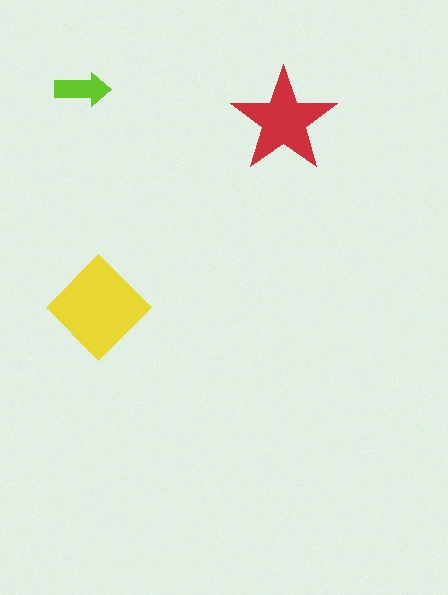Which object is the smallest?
The lime arrow.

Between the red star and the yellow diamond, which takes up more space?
The yellow diamond.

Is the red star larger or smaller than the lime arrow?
Larger.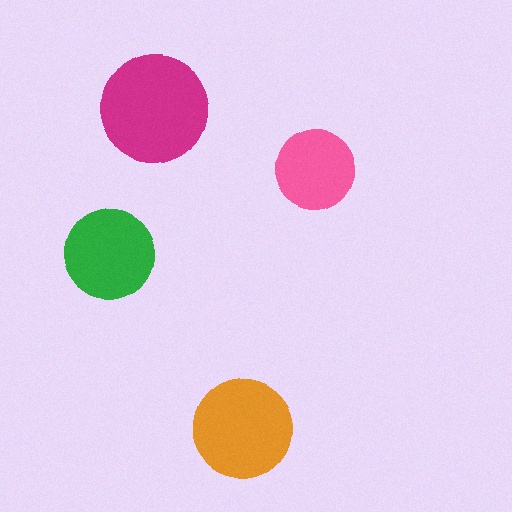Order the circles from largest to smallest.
the magenta one, the orange one, the green one, the pink one.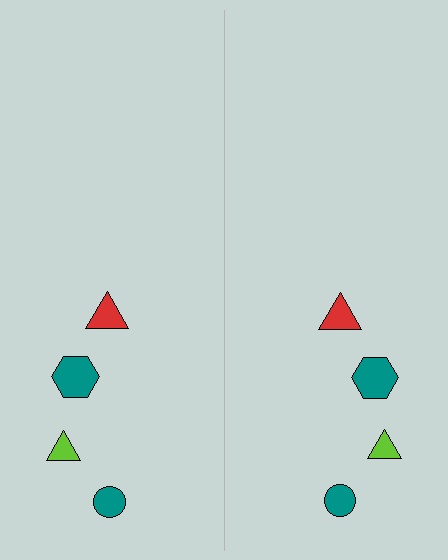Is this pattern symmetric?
Yes, this pattern has bilateral (reflection) symmetry.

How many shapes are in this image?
There are 8 shapes in this image.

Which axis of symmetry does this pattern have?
The pattern has a vertical axis of symmetry running through the center of the image.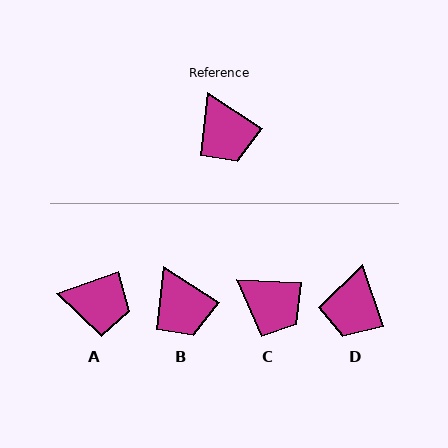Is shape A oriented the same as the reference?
No, it is off by about 52 degrees.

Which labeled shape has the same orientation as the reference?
B.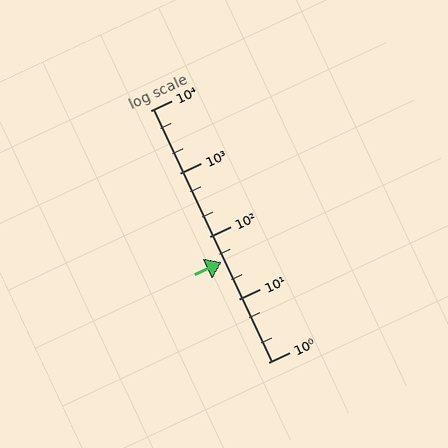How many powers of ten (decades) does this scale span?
The scale spans 4 decades, from 1 to 10000.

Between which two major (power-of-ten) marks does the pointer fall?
The pointer is between 10 and 100.